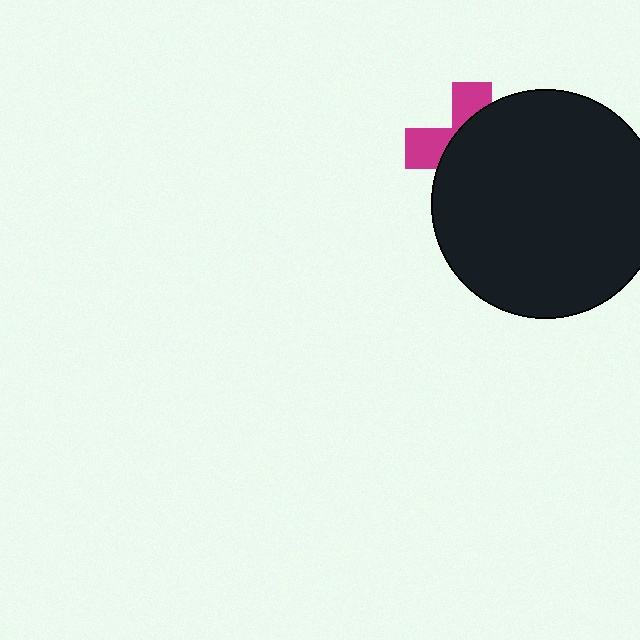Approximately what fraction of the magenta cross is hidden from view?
Roughly 67% of the magenta cross is hidden behind the black circle.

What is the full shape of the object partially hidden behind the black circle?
The partially hidden object is a magenta cross.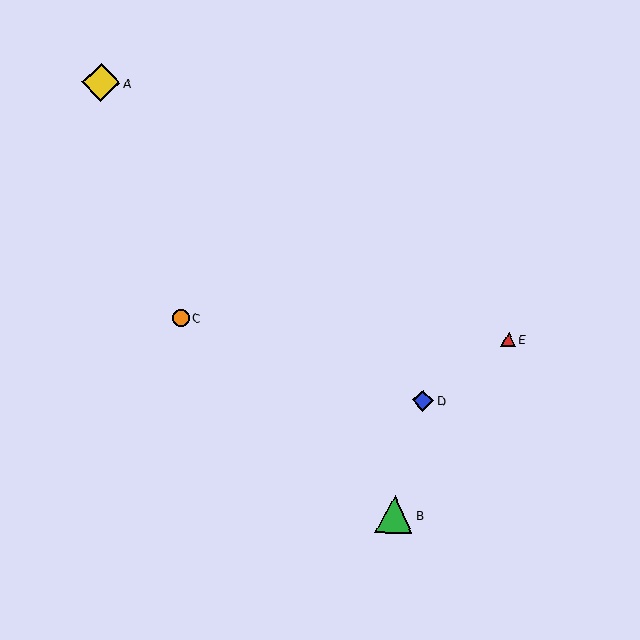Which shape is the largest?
The yellow diamond (labeled A) is the largest.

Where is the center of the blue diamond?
The center of the blue diamond is at (423, 401).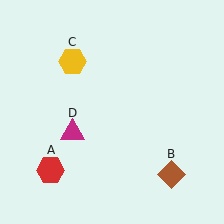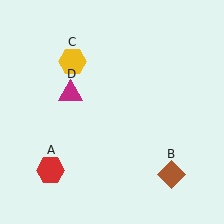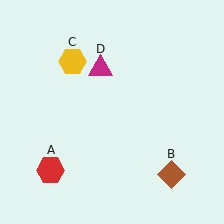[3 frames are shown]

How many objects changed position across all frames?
1 object changed position: magenta triangle (object D).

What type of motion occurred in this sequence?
The magenta triangle (object D) rotated clockwise around the center of the scene.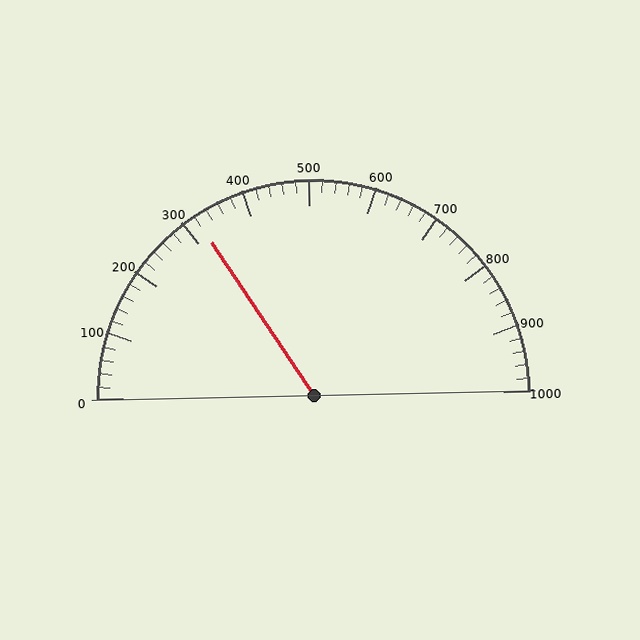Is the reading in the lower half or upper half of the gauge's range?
The reading is in the lower half of the range (0 to 1000).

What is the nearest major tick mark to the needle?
The nearest major tick mark is 300.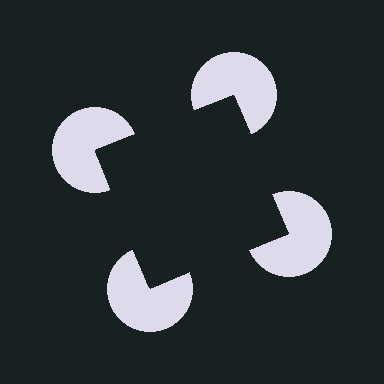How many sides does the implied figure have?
4 sides.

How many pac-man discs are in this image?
There are 4 — one at each vertex of the illusory square.